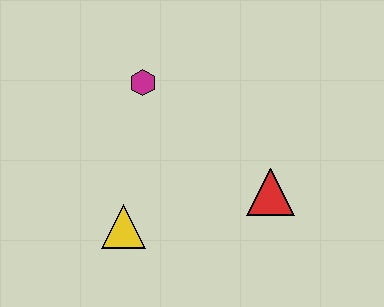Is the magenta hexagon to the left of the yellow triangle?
No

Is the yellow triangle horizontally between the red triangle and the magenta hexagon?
No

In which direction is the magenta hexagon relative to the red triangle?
The magenta hexagon is to the left of the red triangle.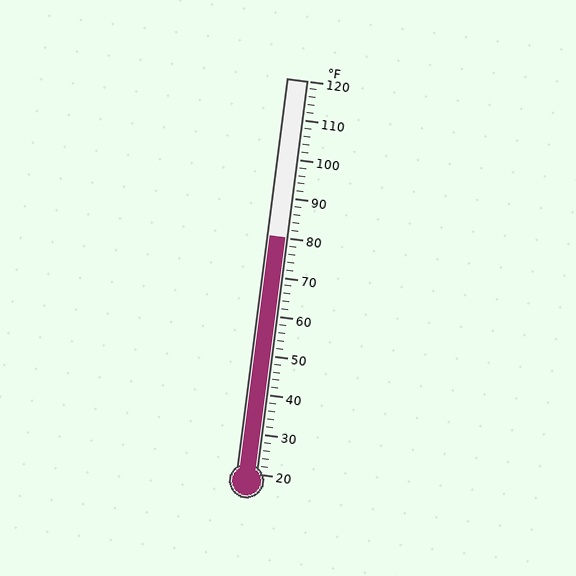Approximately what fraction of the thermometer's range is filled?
The thermometer is filled to approximately 60% of its range.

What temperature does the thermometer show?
The thermometer shows approximately 80°F.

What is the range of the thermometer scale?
The thermometer scale ranges from 20°F to 120°F.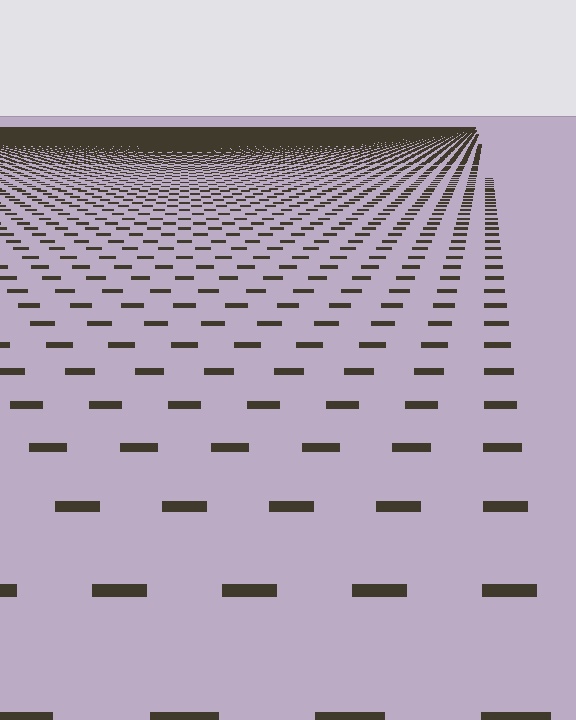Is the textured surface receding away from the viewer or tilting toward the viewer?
The surface is receding away from the viewer. Texture elements get smaller and denser toward the top.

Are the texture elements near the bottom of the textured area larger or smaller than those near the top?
Larger. Near the bottom, elements are closer to the viewer and appear at a bigger on-screen size.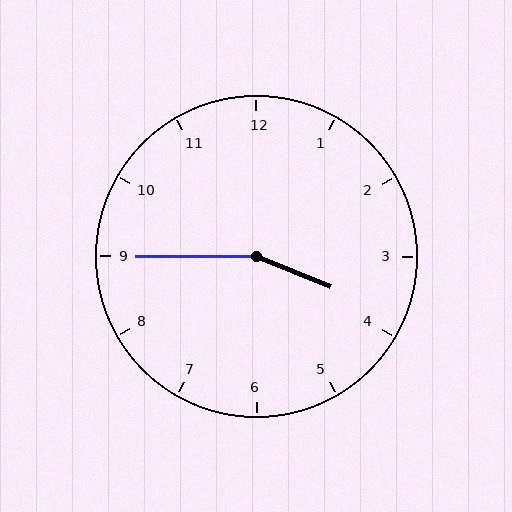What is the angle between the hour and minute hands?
Approximately 158 degrees.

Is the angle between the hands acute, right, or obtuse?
It is obtuse.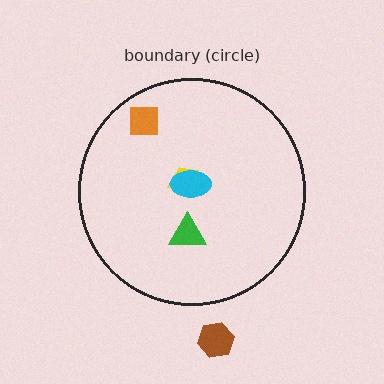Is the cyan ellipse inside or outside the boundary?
Inside.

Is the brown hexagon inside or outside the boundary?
Outside.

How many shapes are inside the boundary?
4 inside, 1 outside.